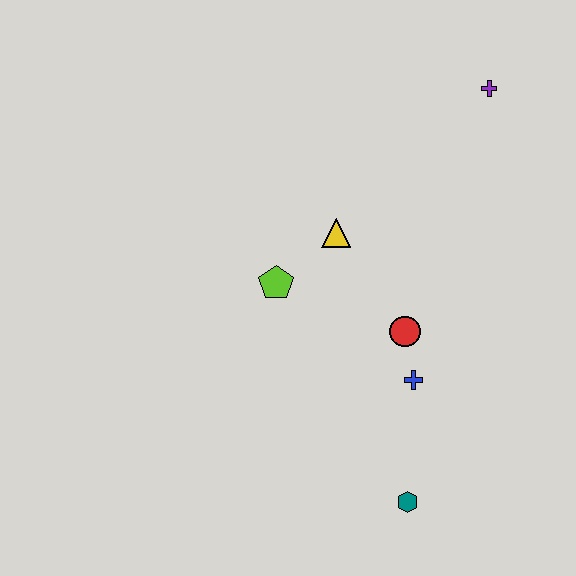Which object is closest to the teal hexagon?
The blue cross is closest to the teal hexagon.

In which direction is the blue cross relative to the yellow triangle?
The blue cross is below the yellow triangle.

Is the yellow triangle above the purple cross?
No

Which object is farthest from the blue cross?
The purple cross is farthest from the blue cross.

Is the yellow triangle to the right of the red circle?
No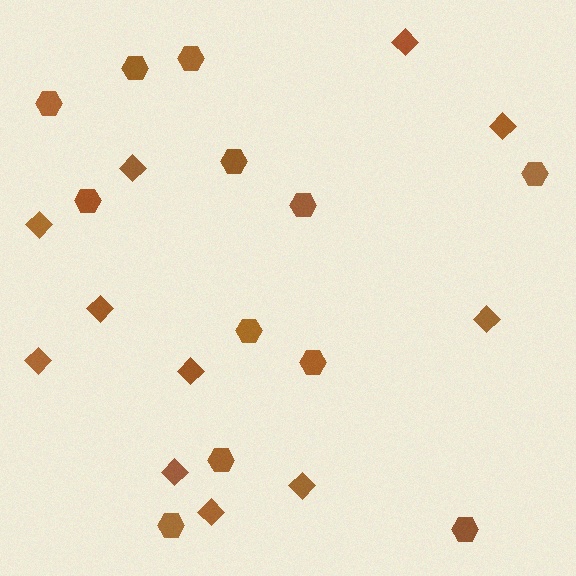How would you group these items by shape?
There are 2 groups: one group of hexagons (12) and one group of diamonds (11).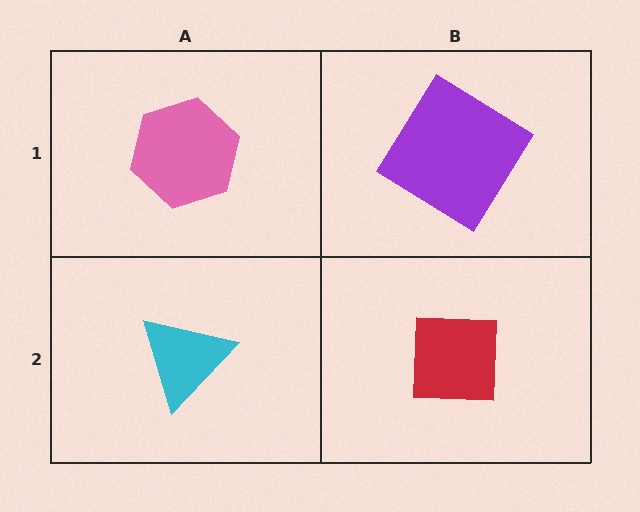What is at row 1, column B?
A purple diamond.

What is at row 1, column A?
A pink hexagon.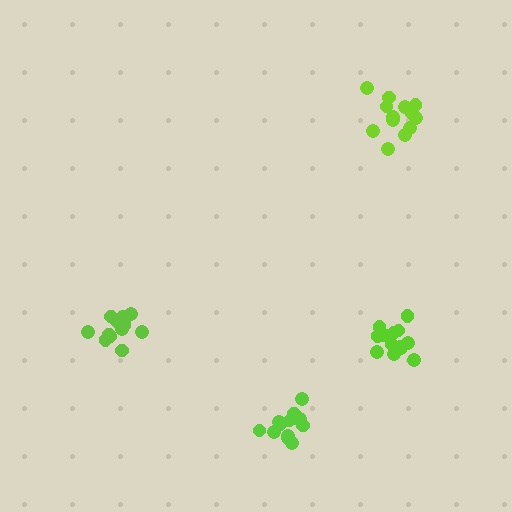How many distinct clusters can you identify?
There are 4 distinct clusters.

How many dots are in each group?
Group 1: 15 dots, Group 2: 14 dots, Group 3: 13 dots, Group 4: 14 dots (56 total).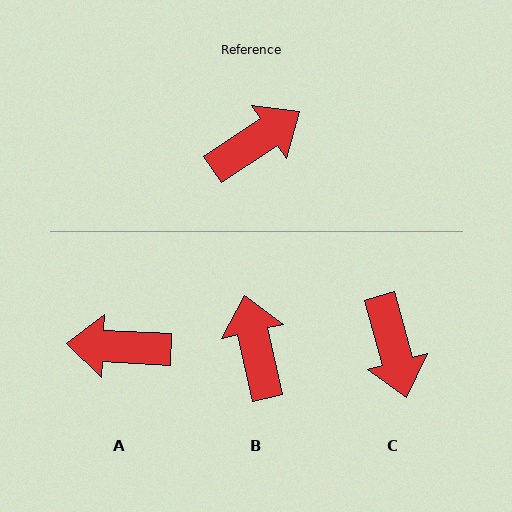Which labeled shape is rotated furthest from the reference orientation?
A, about 143 degrees away.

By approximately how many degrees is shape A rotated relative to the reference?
Approximately 143 degrees counter-clockwise.